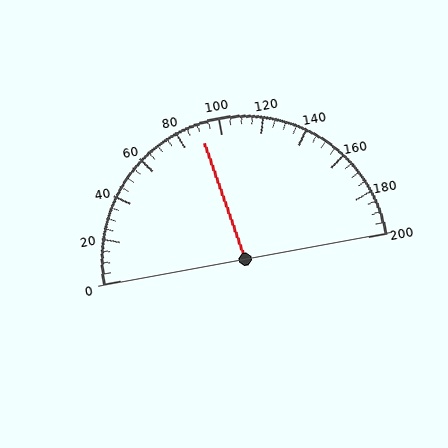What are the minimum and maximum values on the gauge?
The gauge ranges from 0 to 200.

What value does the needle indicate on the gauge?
The needle indicates approximately 90.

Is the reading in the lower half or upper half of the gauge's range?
The reading is in the lower half of the range (0 to 200).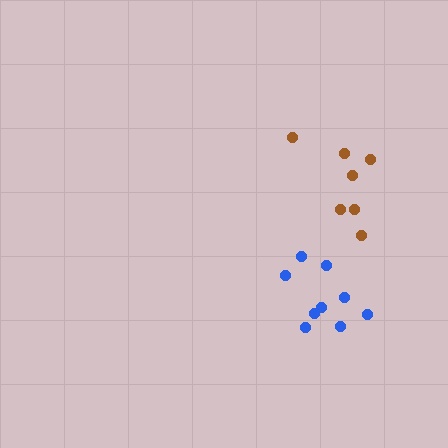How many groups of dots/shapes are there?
There are 2 groups.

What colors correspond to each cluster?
The clusters are colored: brown, blue.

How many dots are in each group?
Group 1: 7 dots, Group 2: 9 dots (16 total).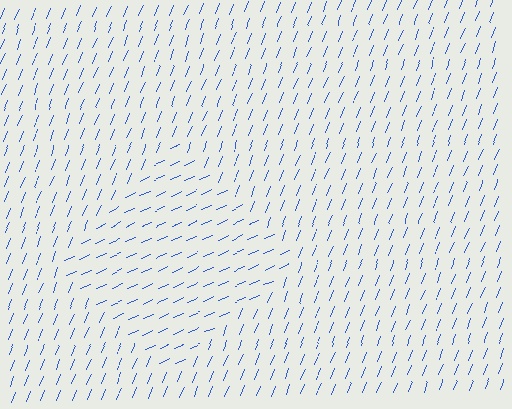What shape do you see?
I see a diamond.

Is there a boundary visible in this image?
Yes, there is a texture boundary formed by a change in line orientation.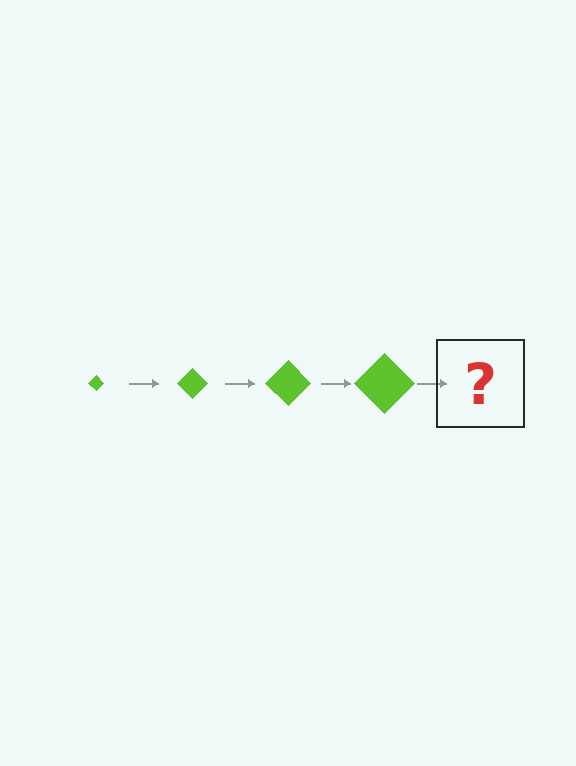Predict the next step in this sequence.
The next step is a lime diamond, larger than the previous one.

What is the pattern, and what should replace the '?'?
The pattern is that the diamond gets progressively larger each step. The '?' should be a lime diamond, larger than the previous one.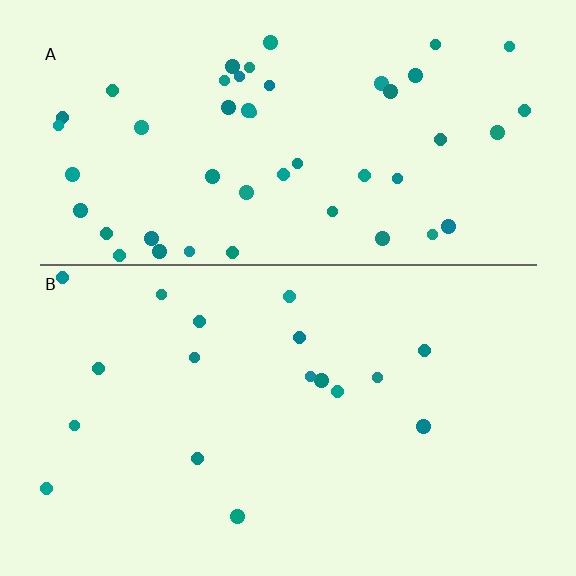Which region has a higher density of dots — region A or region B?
A (the top).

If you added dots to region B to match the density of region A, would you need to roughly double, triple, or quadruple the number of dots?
Approximately triple.